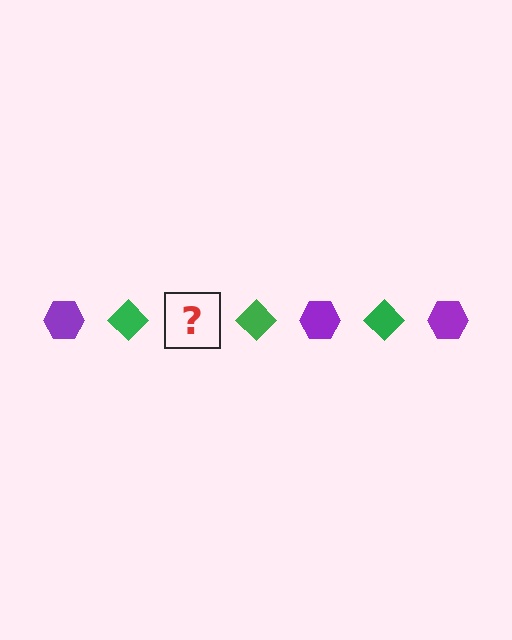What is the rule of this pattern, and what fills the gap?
The rule is that the pattern alternates between purple hexagon and green diamond. The gap should be filled with a purple hexagon.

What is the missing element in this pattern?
The missing element is a purple hexagon.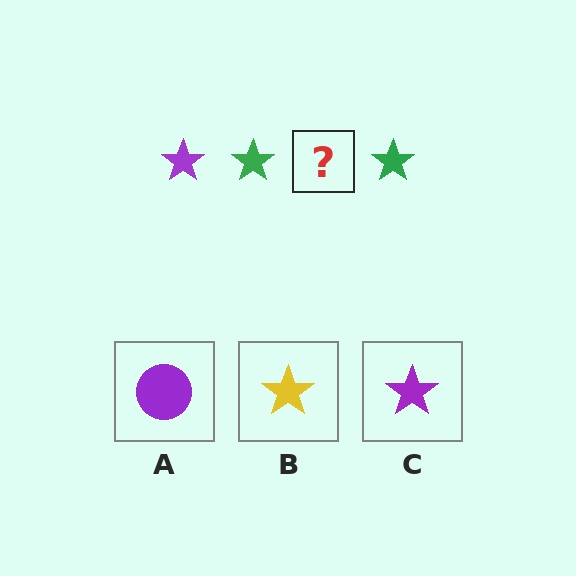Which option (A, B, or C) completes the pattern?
C.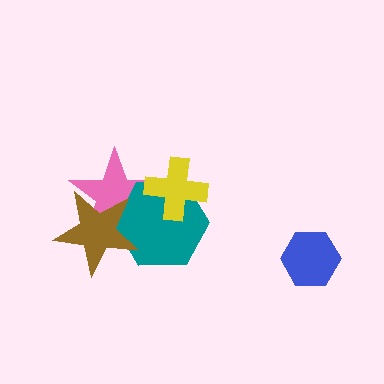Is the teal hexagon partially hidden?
Yes, it is partially covered by another shape.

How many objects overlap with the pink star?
3 objects overlap with the pink star.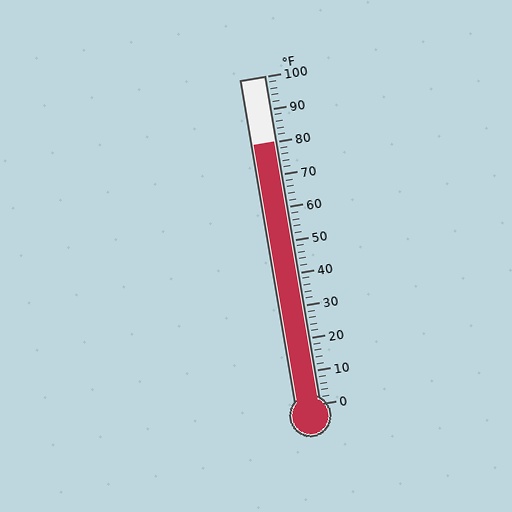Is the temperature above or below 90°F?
The temperature is below 90°F.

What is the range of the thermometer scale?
The thermometer scale ranges from 0°F to 100°F.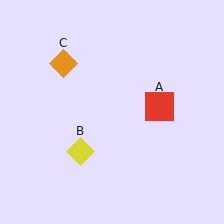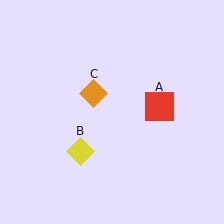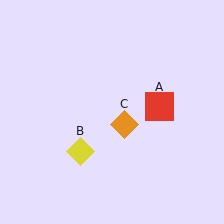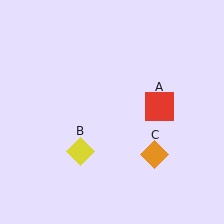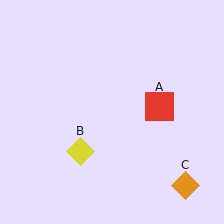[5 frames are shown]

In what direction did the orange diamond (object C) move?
The orange diamond (object C) moved down and to the right.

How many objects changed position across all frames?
1 object changed position: orange diamond (object C).